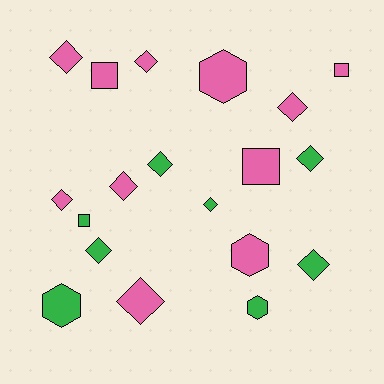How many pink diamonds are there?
There are 6 pink diamonds.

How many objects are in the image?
There are 19 objects.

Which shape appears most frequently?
Diamond, with 11 objects.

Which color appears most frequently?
Pink, with 11 objects.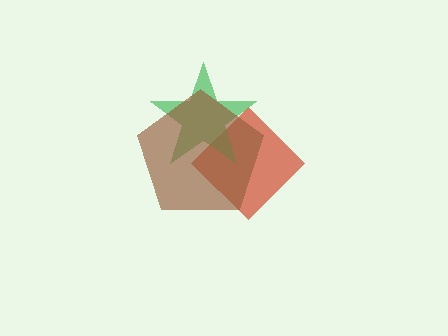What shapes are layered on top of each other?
The layered shapes are: a red diamond, a green star, a brown pentagon.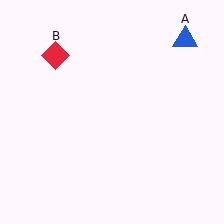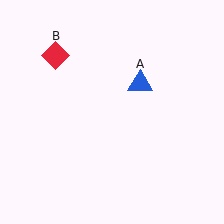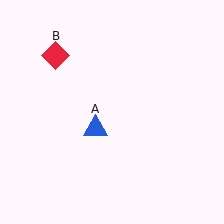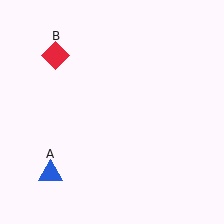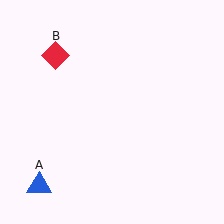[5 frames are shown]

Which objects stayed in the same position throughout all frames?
Red diamond (object B) remained stationary.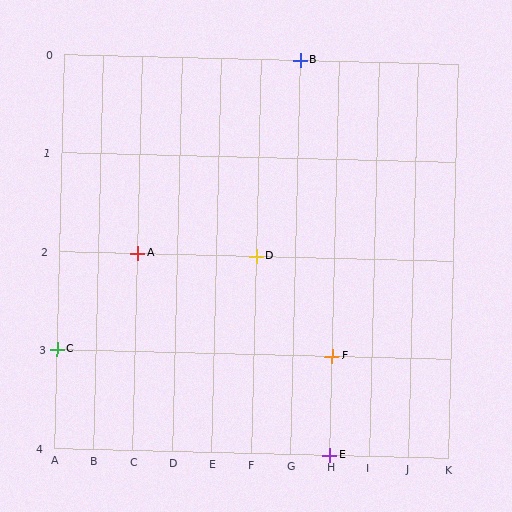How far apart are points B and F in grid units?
Points B and F are 1 column and 3 rows apart (about 3.2 grid units diagonally).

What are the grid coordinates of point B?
Point B is at grid coordinates (G, 0).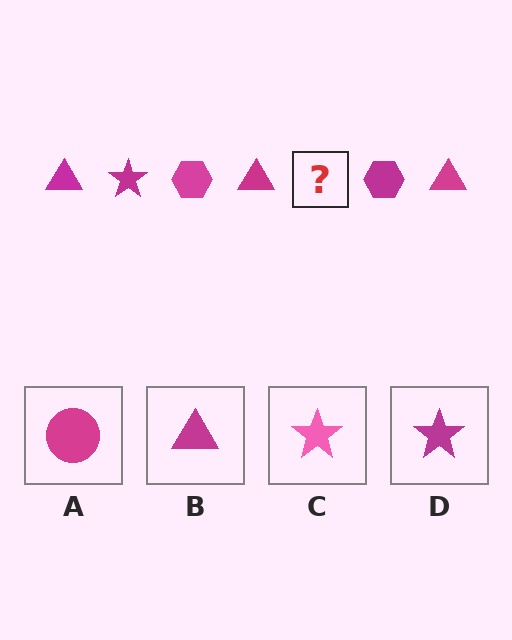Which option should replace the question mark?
Option D.